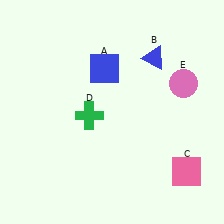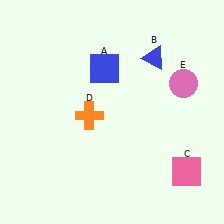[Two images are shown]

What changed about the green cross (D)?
In Image 1, D is green. In Image 2, it changed to orange.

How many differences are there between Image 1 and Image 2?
There is 1 difference between the two images.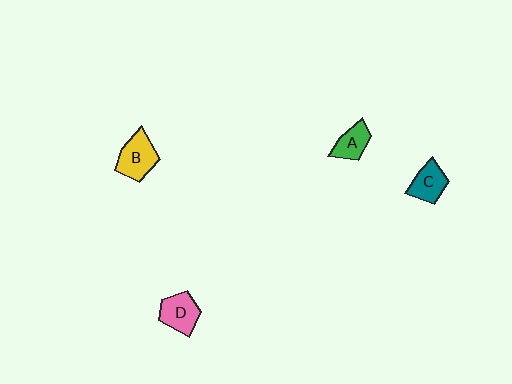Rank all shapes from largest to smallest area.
From largest to smallest: B (yellow), D (pink), C (teal), A (green).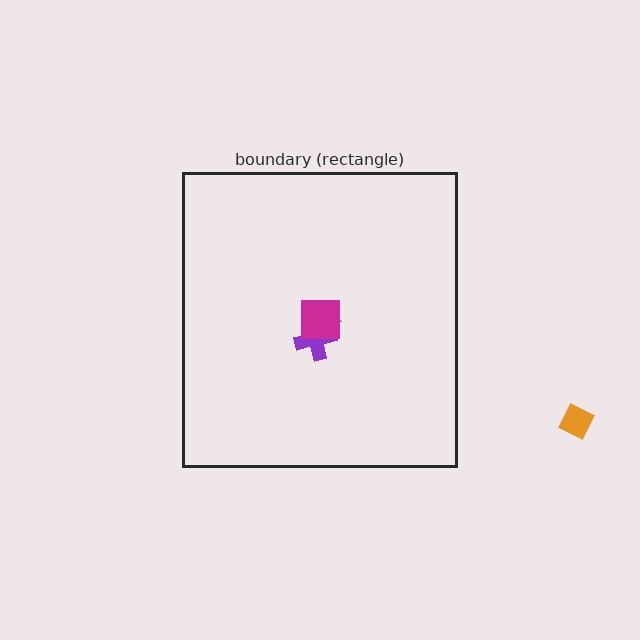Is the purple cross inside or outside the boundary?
Inside.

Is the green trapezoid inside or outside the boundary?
Inside.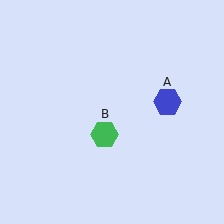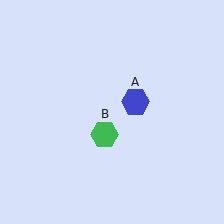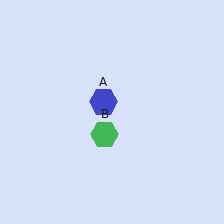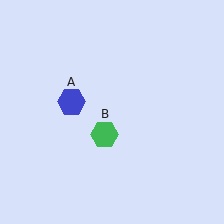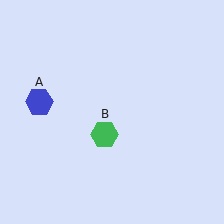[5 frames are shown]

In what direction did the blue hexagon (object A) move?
The blue hexagon (object A) moved left.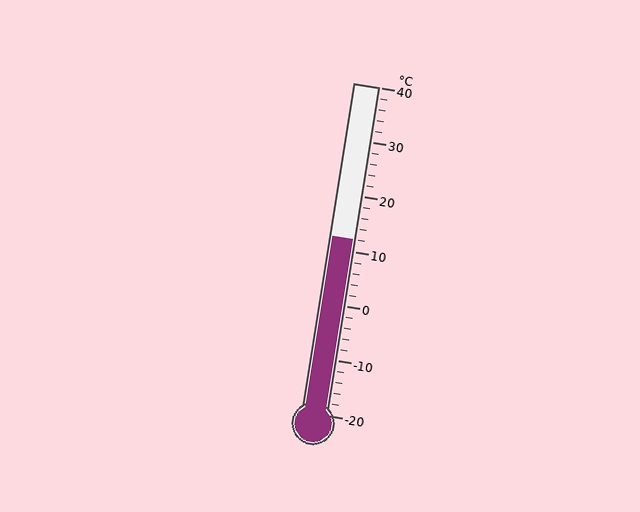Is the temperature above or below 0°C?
The temperature is above 0°C.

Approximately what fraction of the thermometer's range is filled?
The thermometer is filled to approximately 55% of its range.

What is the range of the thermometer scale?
The thermometer scale ranges from -20°C to 40°C.